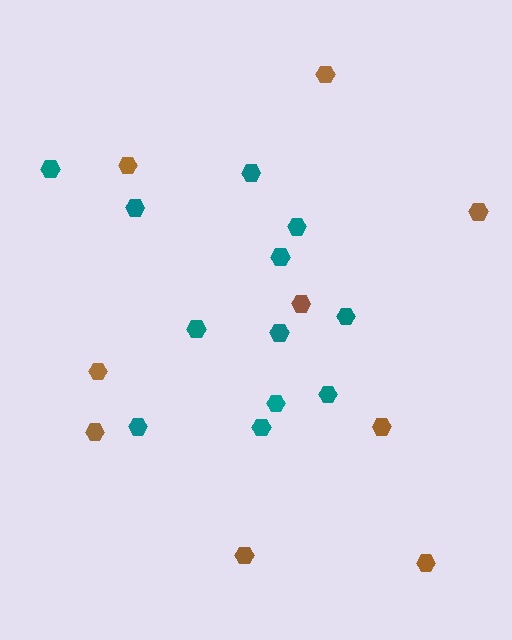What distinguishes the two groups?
There are 2 groups: one group of teal hexagons (12) and one group of brown hexagons (9).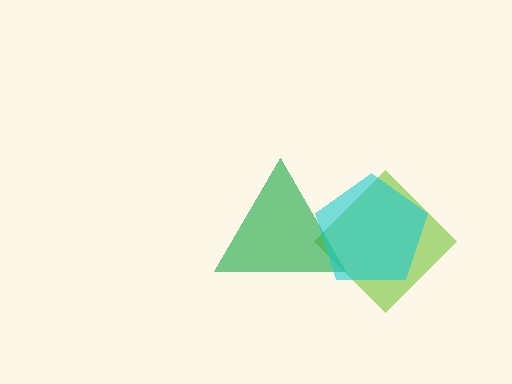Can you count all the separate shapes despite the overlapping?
Yes, there are 3 separate shapes.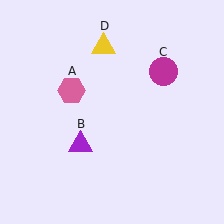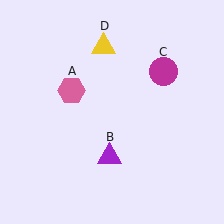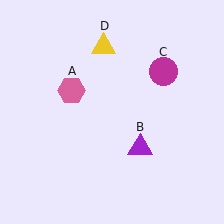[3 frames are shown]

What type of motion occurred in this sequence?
The purple triangle (object B) rotated counterclockwise around the center of the scene.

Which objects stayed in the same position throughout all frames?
Pink hexagon (object A) and magenta circle (object C) and yellow triangle (object D) remained stationary.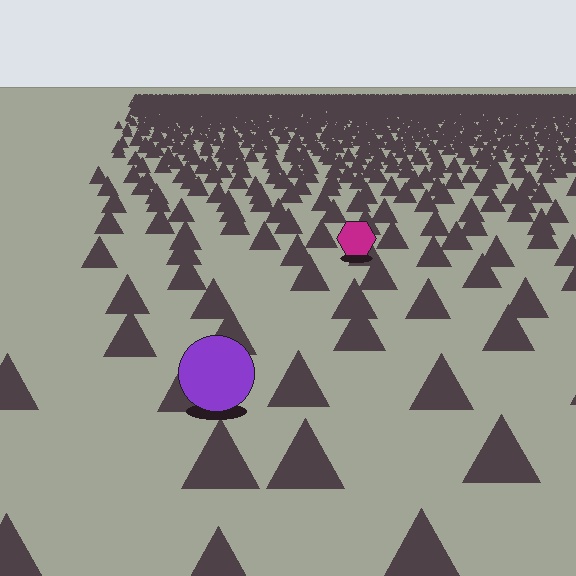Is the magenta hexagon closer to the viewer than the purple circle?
No. The purple circle is closer — you can tell from the texture gradient: the ground texture is coarser near it.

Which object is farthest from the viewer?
The magenta hexagon is farthest from the viewer. It appears smaller and the ground texture around it is denser.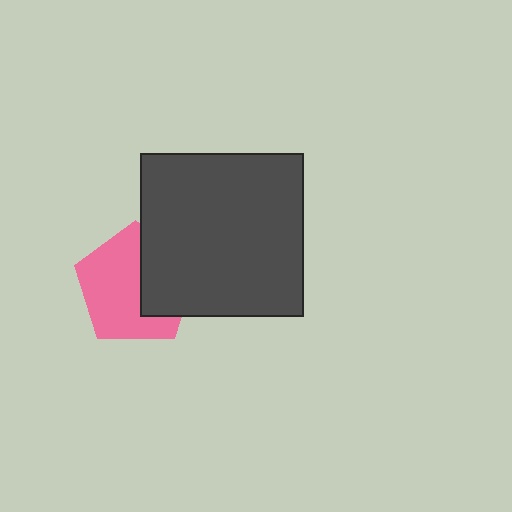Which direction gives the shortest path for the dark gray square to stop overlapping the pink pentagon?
Moving right gives the shortest separation.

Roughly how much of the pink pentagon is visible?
About half of it is visible (roughly 62%).